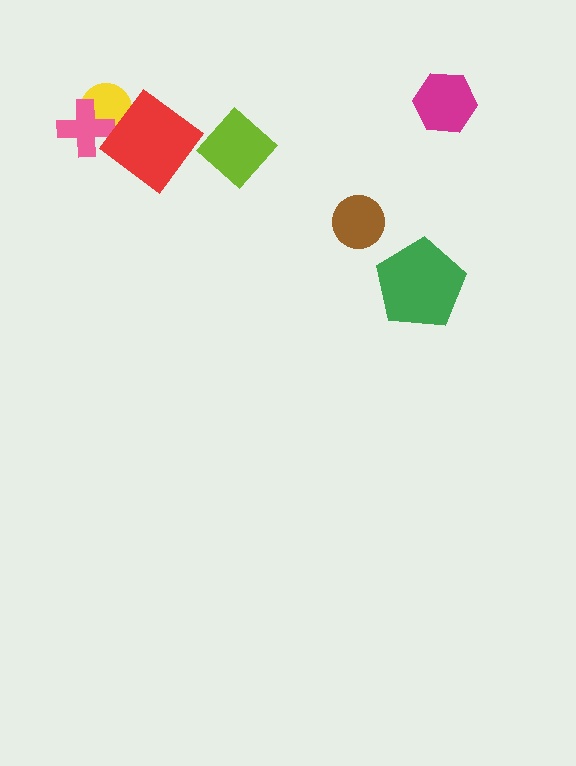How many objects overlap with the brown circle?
0 objects overlap with the brown circle.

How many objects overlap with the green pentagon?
0 objects overlap with the green pentagon.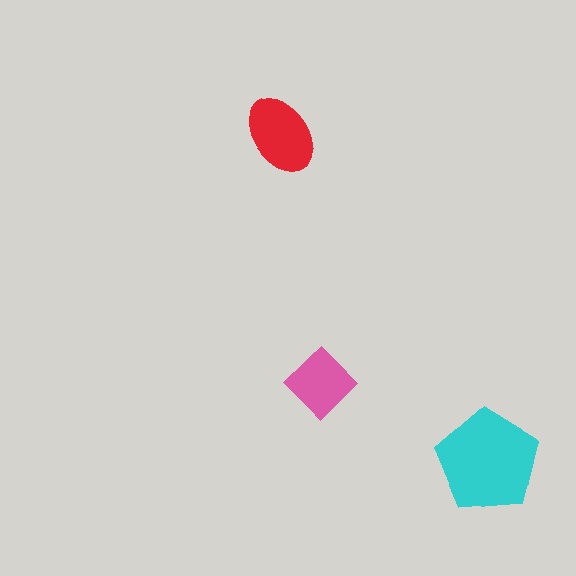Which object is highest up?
The red ellipse is topmost.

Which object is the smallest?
The pink diamond.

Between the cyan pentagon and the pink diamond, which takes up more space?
The cyan pentagon.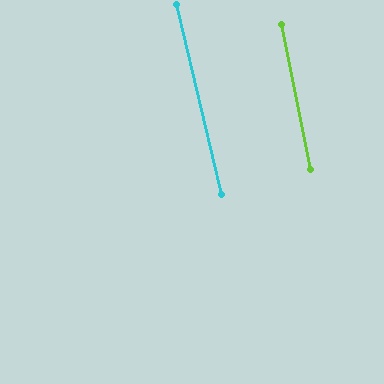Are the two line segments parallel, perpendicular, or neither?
Parallel — their directions differ by only 2.0°.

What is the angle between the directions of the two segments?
Approximately 2 degrees.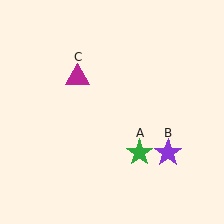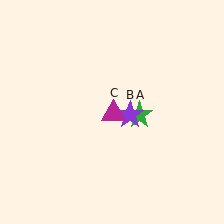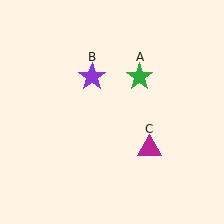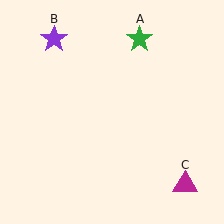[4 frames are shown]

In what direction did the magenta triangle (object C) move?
The magenta triangle (object C) moved down and to the right.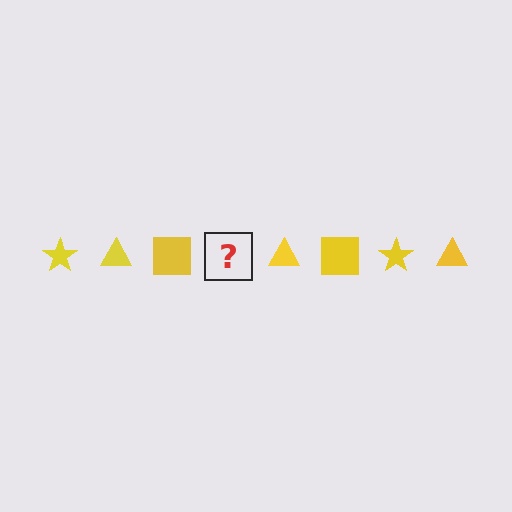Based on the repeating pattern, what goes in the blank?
The blank should be a yellow star.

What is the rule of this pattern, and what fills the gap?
The rule is that the pattern cycles through star, triangle, square shapes in yellow. The gap should be filled with a yellow star.